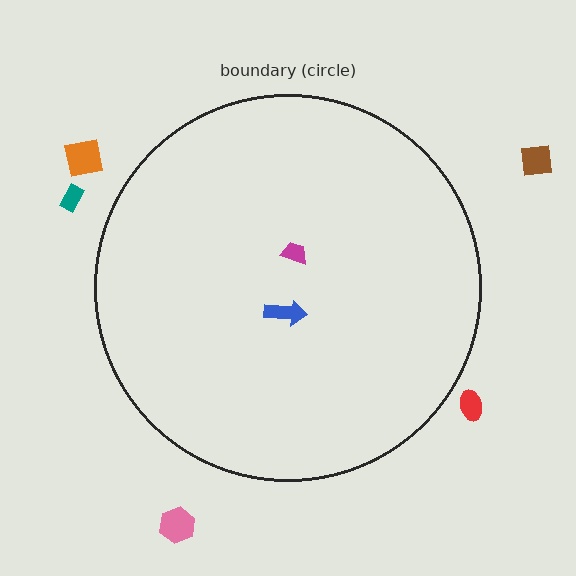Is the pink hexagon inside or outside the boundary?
Outside.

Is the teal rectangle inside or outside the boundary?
Outside.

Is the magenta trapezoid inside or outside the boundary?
Inside.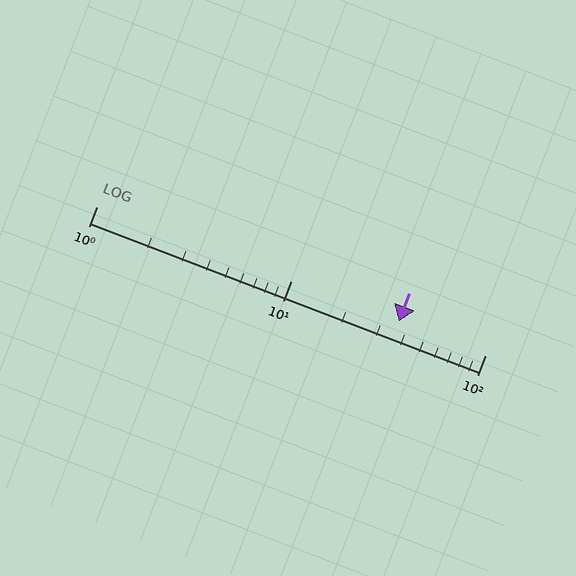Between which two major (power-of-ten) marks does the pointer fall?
The pointer is between 10 and 100.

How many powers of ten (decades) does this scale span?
The scale spans 2 decades, from 1 to 100.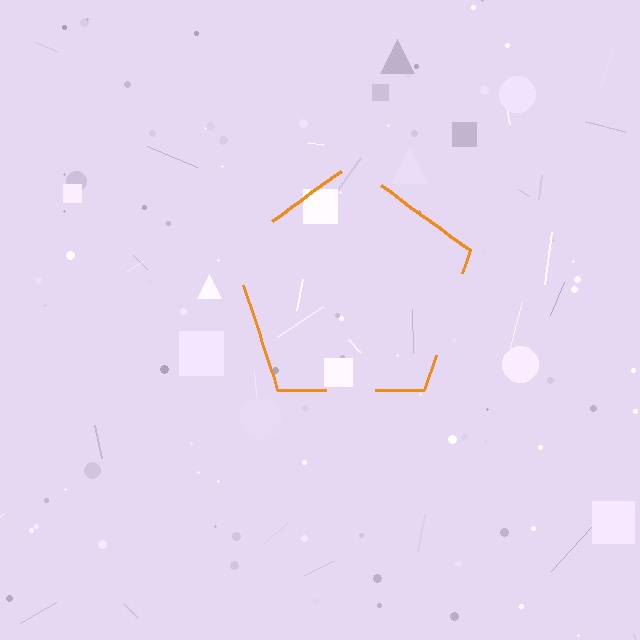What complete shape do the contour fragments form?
The contour fragments form a pentagon.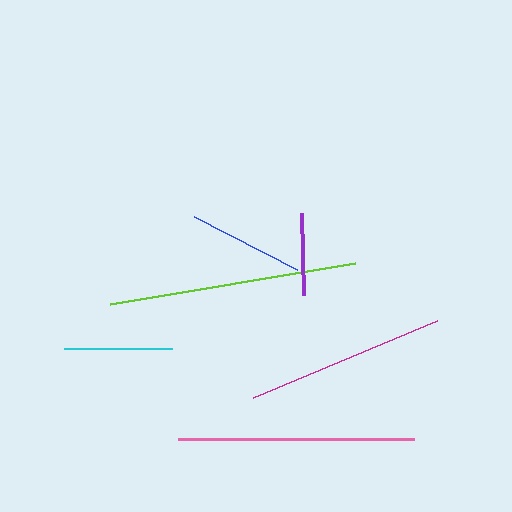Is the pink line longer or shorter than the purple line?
The pink line is longer than the purple line.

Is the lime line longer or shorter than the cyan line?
The lime line is longer than the cyan line.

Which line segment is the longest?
The lime line is the longest at approximately 248 pixels.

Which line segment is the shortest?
The purple line is the shortest at approximately 82 pixels.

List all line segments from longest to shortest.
From longest to shortest: lime, pink, magenta, blue, cyan, purple.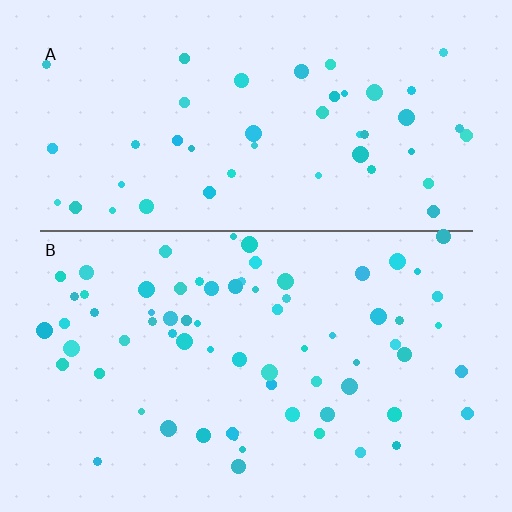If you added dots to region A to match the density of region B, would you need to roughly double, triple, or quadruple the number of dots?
Approximately double.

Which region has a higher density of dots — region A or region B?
B (the bottom).